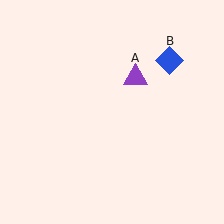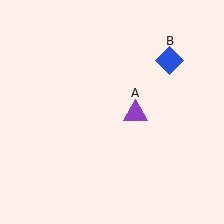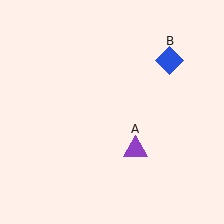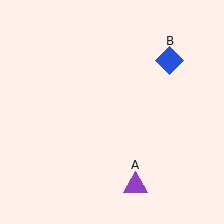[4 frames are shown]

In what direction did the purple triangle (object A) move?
The purple triangle (object A) moved down.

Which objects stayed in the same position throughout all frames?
Blue diamond (object B) remained stationary.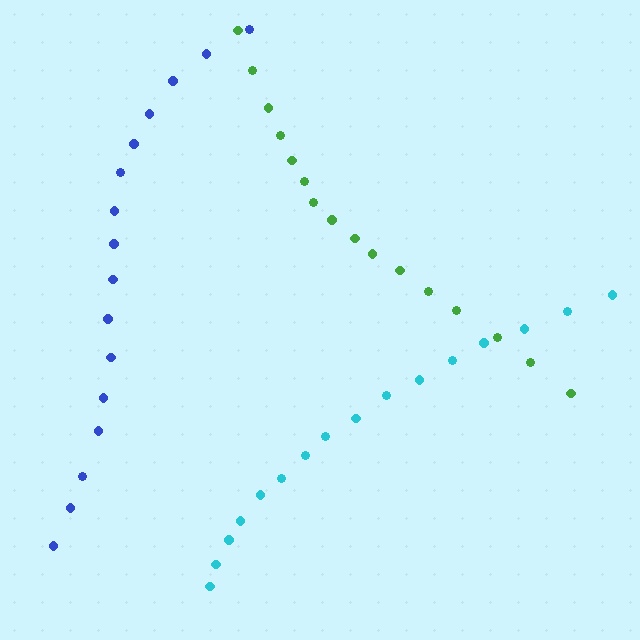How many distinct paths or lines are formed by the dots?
There are 3 distinct paths.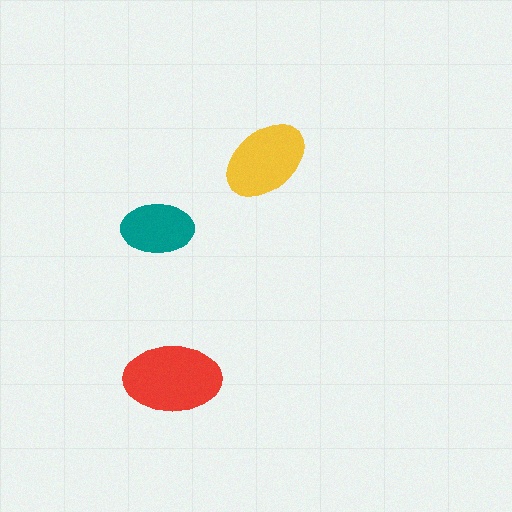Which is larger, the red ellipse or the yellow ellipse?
The red one.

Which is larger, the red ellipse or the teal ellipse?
The red one.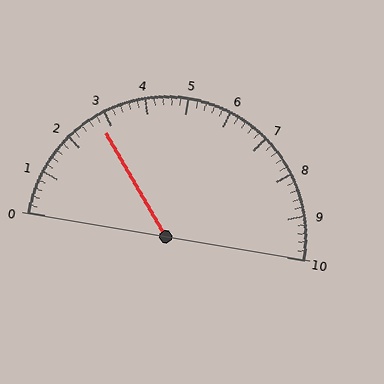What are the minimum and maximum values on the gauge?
The gauge ranges from 0 to 10.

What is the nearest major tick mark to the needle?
The nearest major tick mark is 3.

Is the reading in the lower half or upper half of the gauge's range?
The reading is in the lower half of the range (0 to 10).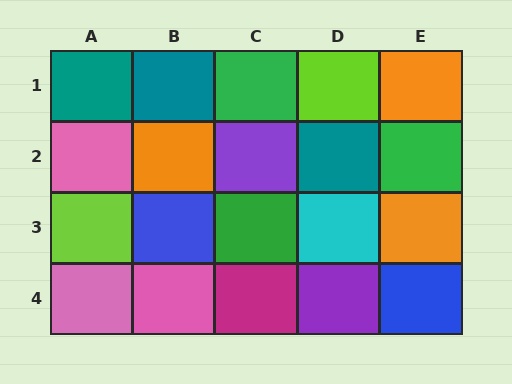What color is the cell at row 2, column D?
Teal.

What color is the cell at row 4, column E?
Blue.